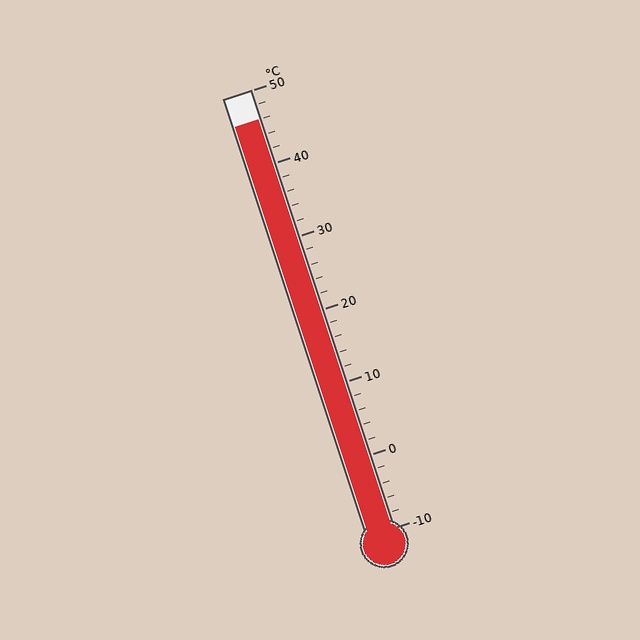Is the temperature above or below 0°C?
The temperature is above 0°C.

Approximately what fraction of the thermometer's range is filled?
The thermometer is filled to approximately 95% of its range.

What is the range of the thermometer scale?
The thermometer scale ranges from -10°C to 50°C.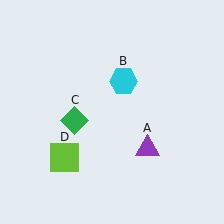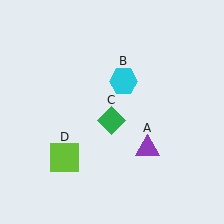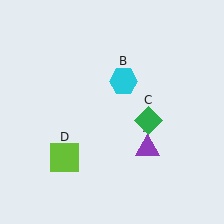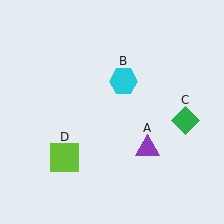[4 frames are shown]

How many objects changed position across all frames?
1 object changed position: green diamond (object C).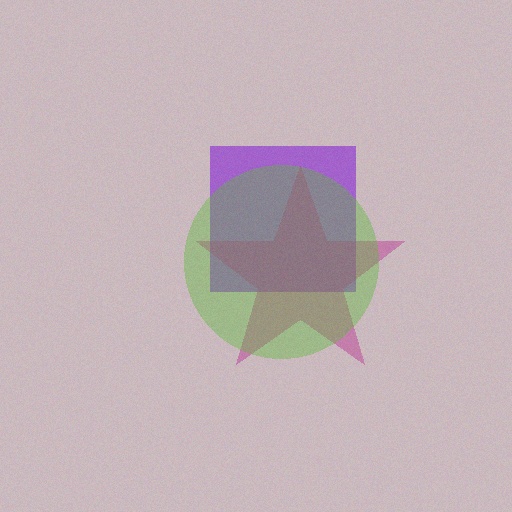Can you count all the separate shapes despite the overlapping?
Yes, there are 3 separate shapes.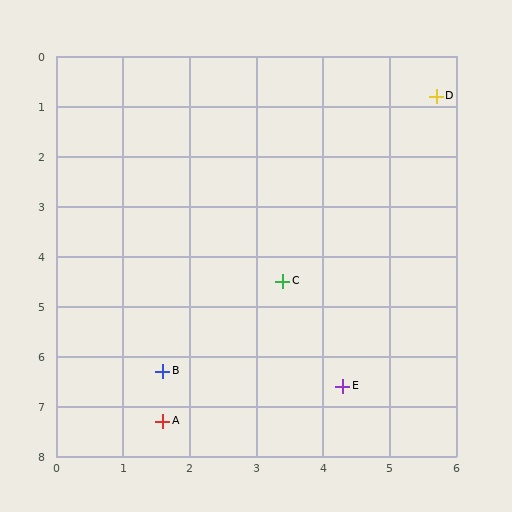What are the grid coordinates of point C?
Point C is at approximately (3.4, 4.5).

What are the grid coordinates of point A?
Point A is at approximately (1.6, 7.3).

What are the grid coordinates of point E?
Point E is at approximately (4.3, 6.6).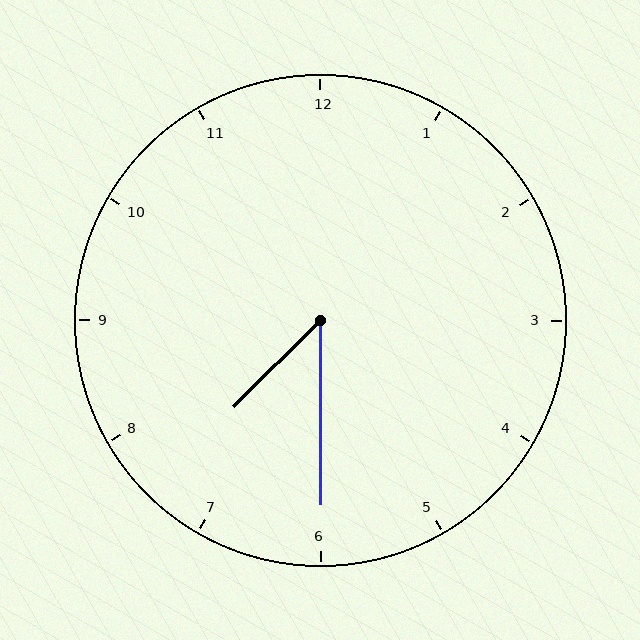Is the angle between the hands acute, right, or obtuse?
It is acute.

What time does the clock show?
7:30.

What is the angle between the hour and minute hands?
Approximately 45 degrees.